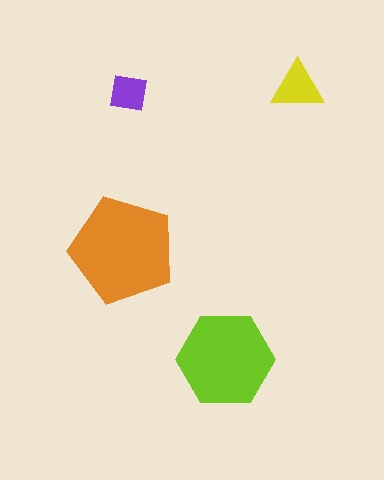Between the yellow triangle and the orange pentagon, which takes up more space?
The orange pentagon.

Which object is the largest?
The orange pentagon.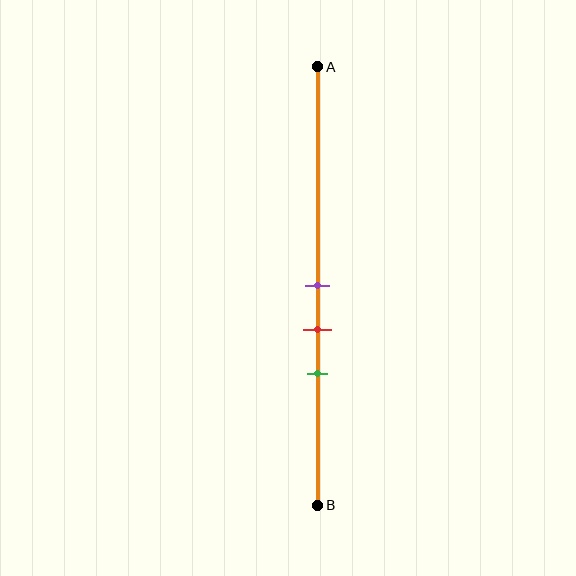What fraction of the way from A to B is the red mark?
The red mark is approximately 60% (0.6) of the way from A to B.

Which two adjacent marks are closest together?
The purple and red marks are the closest adjacent pair.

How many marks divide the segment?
There are 3 marks dividing the segment.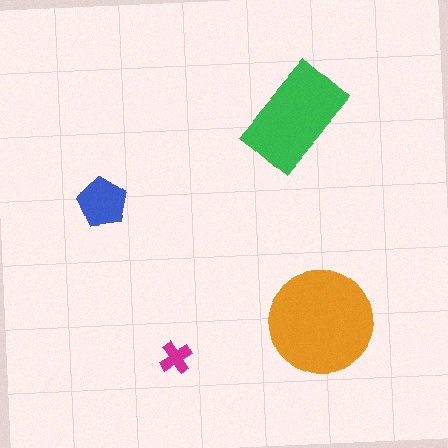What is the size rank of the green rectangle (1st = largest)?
2nd.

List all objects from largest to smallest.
The orange circle, the green rectangle, the blue pentagon, the magenta cross.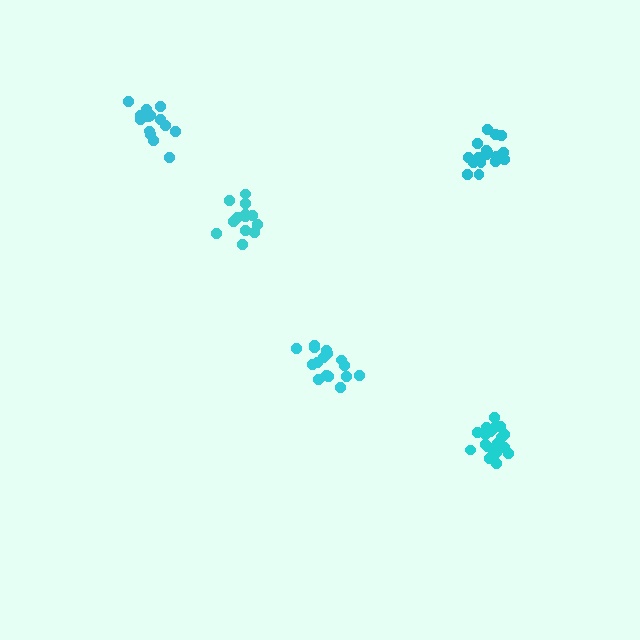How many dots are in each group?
Group 1: 16 dots, Group 2: 14 dots, Group 3: 14 dots, Group 4: 20 dots, Group 5: 17 dots (81 total).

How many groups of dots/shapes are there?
There are 5 groups.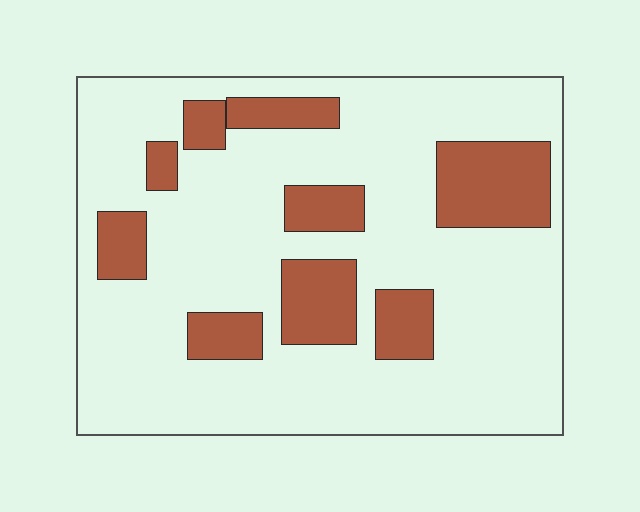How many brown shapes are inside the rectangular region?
9.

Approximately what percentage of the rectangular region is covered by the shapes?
Approximately 20%.